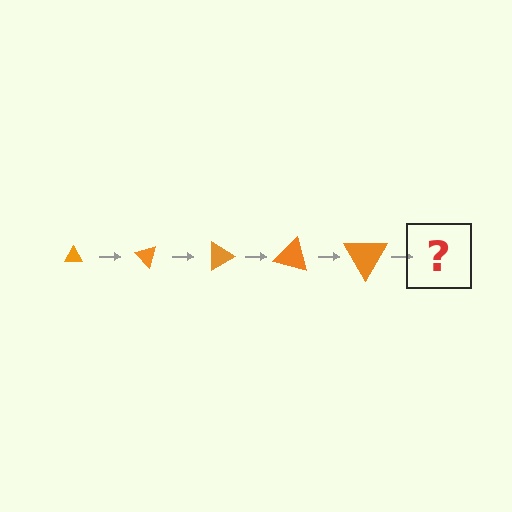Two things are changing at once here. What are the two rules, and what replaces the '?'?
The two rules are that the triangle grows larger each step and it rotates 45 degrees each step. The '?' should be a triangle, larger than the previous one and rotated 225 degrees from the start.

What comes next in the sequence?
The next element should be a triangle, larger than the previous one and rotated 225 degrees from the start.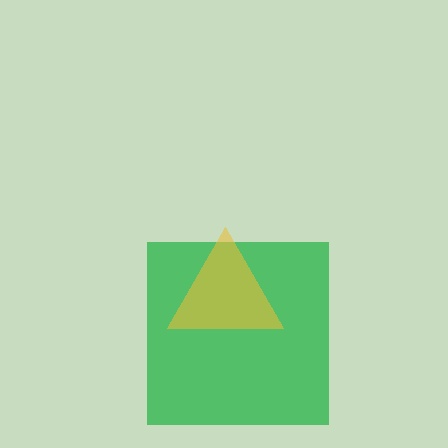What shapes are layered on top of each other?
The layered shapes are: a green square, a yellow triangle.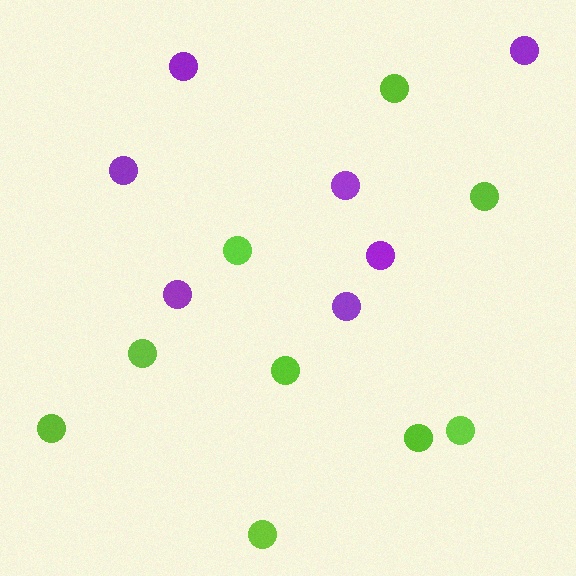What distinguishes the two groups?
There are 2 groups: one group of purple circles (7) and one group of lime circles (9).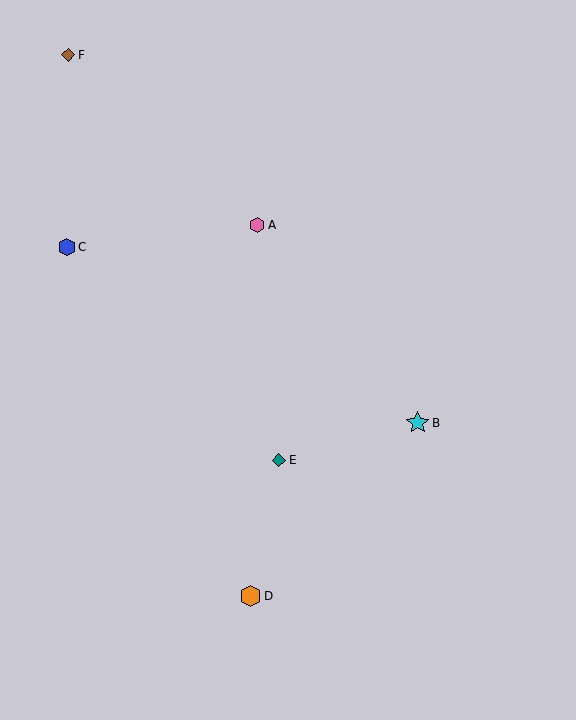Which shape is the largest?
The cyan star (labeled B) is the largest.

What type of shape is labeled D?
Shape D is an orange hexagon.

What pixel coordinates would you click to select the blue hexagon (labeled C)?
Click at (67, 247) to select the blue hexagon C.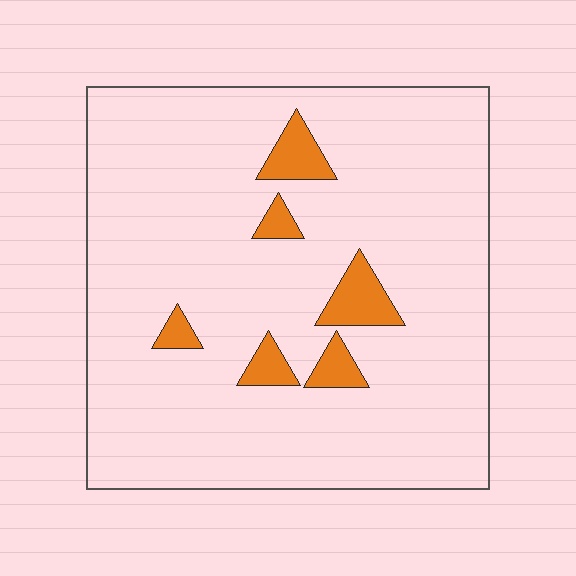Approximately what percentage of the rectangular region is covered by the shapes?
Approximately 10%.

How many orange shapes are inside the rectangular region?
6.